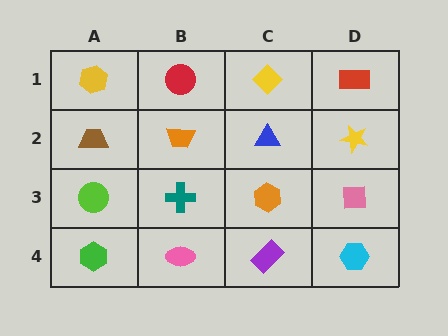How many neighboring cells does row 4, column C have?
3.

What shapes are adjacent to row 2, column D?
A red rectangle (row 1, column D), a pink square (row 3, column D), a blue triangle (row 2, column C).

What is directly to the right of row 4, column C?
A cyan hexagon.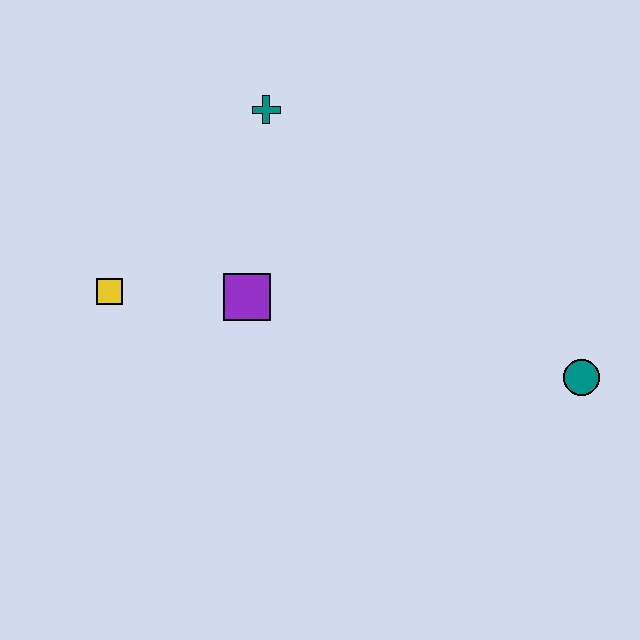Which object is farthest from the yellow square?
The teal circle is farthest from the yellow square.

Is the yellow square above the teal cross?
No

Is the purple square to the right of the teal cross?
No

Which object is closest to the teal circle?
The purple square is closest to the teal circle.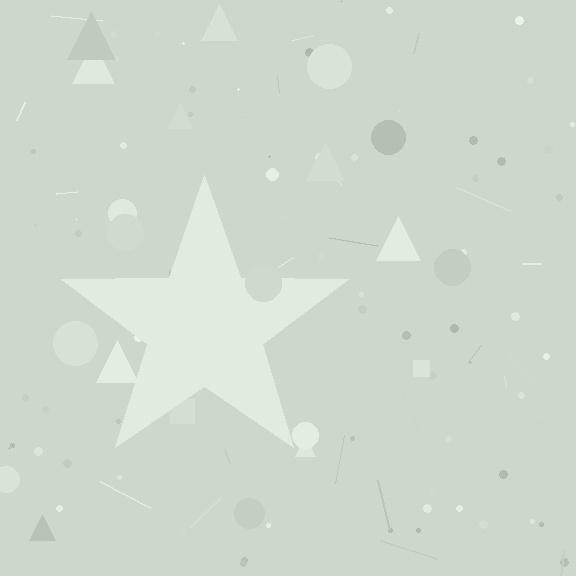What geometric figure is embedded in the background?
A star is embedded in the background.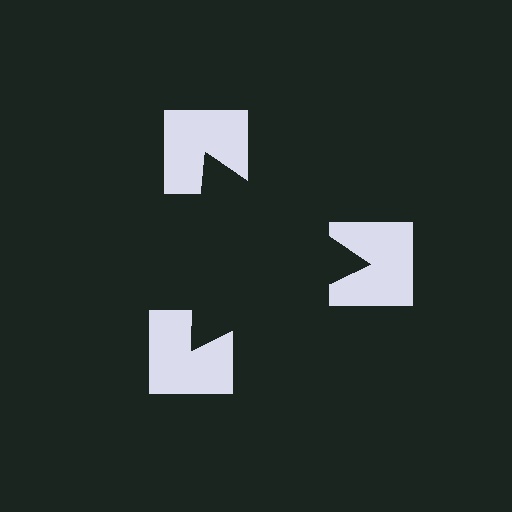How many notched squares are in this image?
There are 3 — one at each vertex of the illusory triangle.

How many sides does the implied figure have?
3 sides.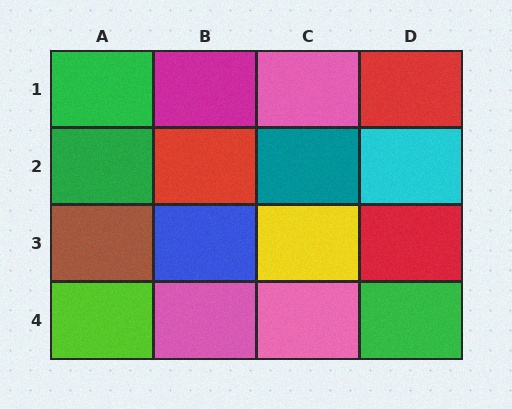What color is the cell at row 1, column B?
Magenta.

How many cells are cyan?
1 cell is cyan.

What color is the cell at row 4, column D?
Green.